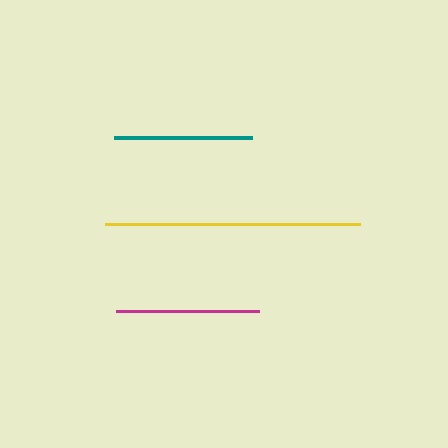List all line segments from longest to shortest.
From longest to shortest: yellow, magenta, teal.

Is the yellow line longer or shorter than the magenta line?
The yellow line is longer than the magenta line.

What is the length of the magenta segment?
The magenta segment is approximately 143 pixels long.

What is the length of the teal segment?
The teal segment is approximately 138 pixels long.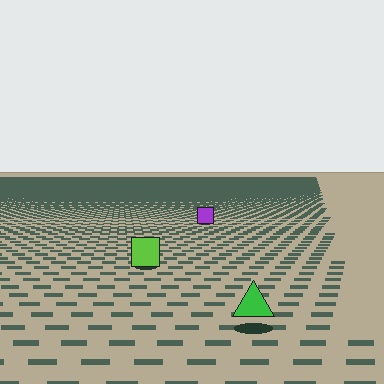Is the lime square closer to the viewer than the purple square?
Yes. The lime square is closer — you can tell from the texture gradient: the ground texture is coarser near it.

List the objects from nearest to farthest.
From nearest to farthest: the green triangle, the lime square, the purple square.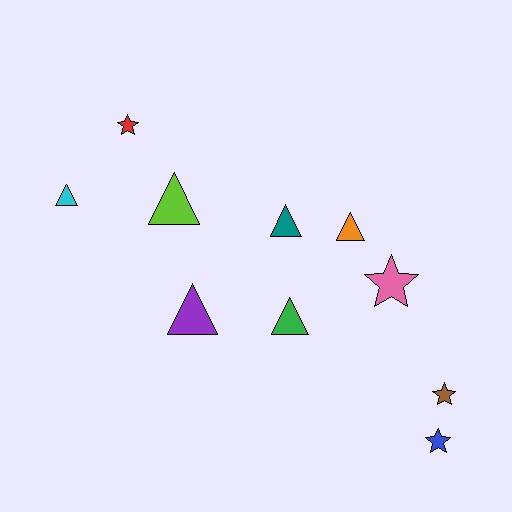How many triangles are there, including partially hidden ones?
There are 6 triangles.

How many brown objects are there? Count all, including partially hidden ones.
There is 1 brown object.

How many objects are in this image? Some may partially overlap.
There are 10 objects.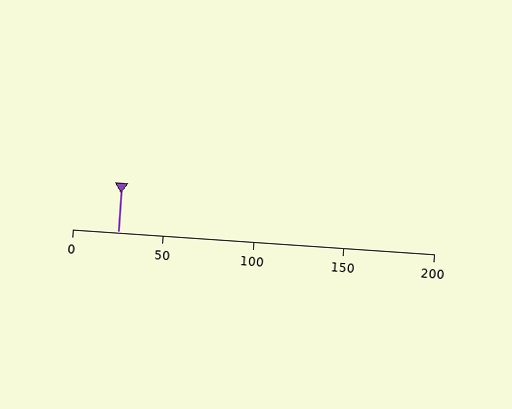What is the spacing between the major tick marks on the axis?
The major ticks are spaced 50 apart.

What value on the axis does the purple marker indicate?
The marker indicates approximately 25.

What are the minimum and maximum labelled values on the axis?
The axis runs from 0 to 200.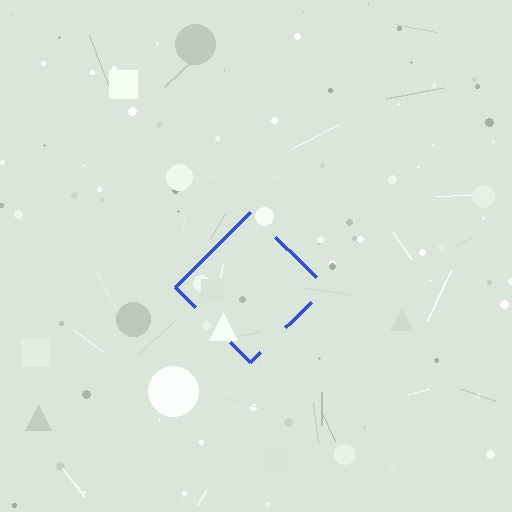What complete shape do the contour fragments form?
The contour fragments form a diamond.